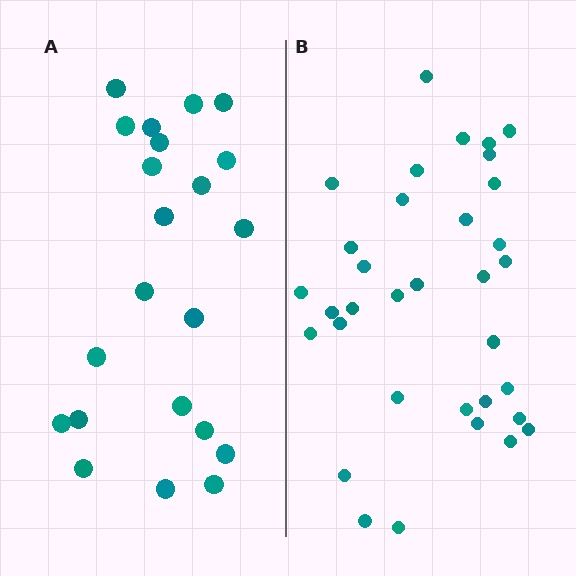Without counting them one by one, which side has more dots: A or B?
Region B (the right region) has more dots.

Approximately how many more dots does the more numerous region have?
Region B has roughly 12 or so more dots than region A.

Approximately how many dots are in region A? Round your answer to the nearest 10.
About 20 dots. (The exact count is 22, which rounds to 20.)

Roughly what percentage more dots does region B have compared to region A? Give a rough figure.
About 55% more.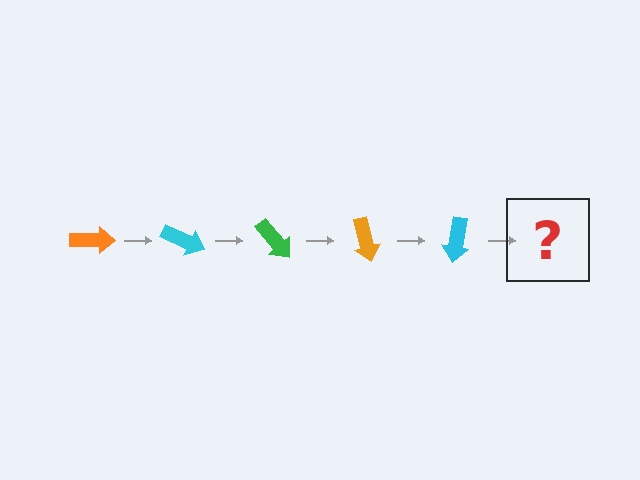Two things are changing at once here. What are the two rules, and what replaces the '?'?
The two rules are that it rotates 25 degrees each step and the color cycles through orange, cyan, and green. The '?' should be a green arrow, rotated 125 degrees from the start.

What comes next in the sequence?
The next element should be a green arrow, rotated 125 degrees from the start.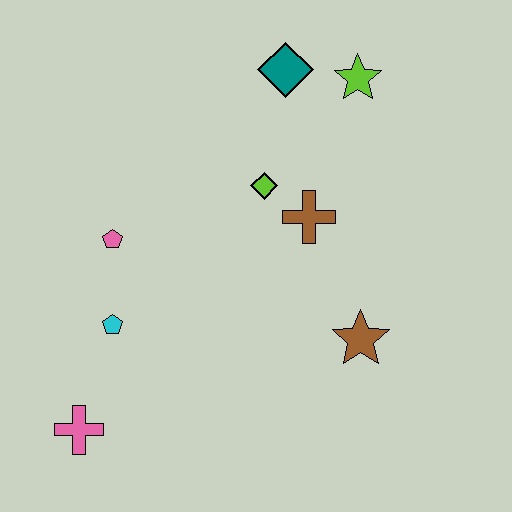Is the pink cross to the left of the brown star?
Yes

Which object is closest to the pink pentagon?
The cyan pentagon is closest to the pink pentagon.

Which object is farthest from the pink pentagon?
The lime star is farthest from the pink pentagon.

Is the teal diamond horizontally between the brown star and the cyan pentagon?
Yes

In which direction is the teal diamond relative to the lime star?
The teal diamond is to the left of the lime star.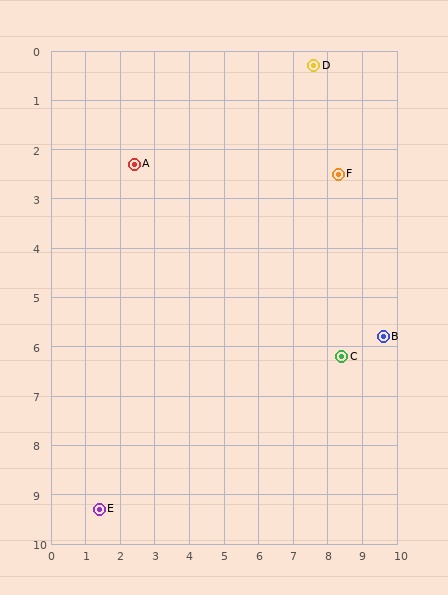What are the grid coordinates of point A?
Point A is at approximately (2.4, 2.3).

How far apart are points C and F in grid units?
Points C and F are about 3.7 grid units apart.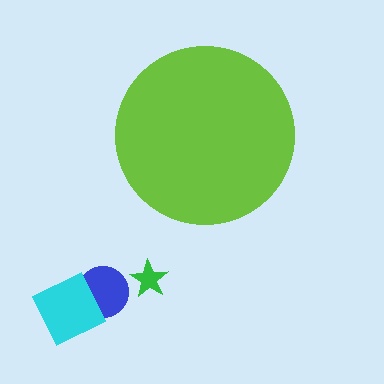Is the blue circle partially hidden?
No, the blue circle is fully visible.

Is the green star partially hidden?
No, the green star is fully visible.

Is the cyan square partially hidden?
No, the cyan square is fully visible.